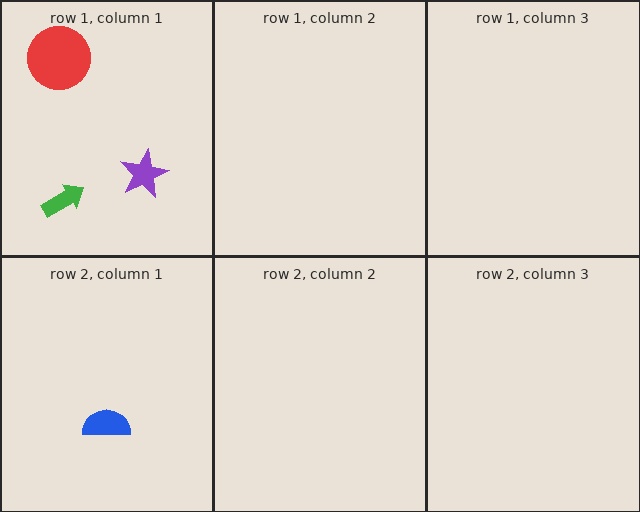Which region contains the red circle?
The row 1, column 1 region.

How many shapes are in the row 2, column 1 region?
1.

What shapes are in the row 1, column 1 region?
The green arrow, the red circle, the purple star.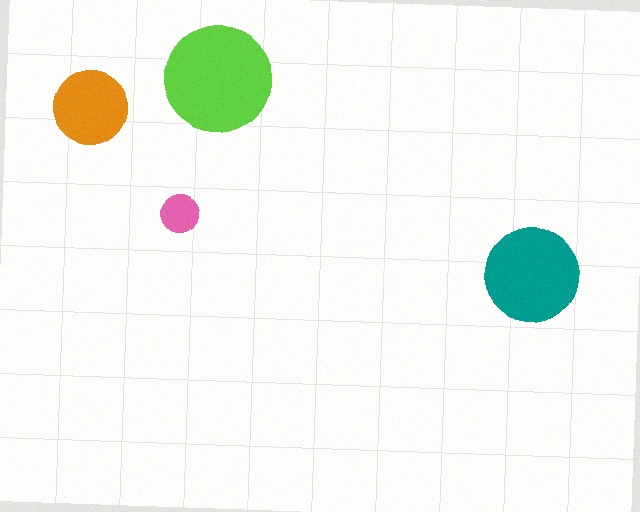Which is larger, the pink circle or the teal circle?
The teal one.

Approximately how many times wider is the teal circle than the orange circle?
About 1.5 times wider.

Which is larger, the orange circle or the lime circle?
The lime one.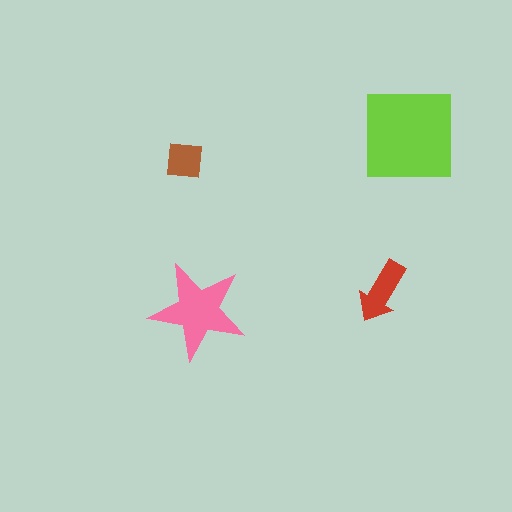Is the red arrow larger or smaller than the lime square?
Smaller.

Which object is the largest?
The lime square.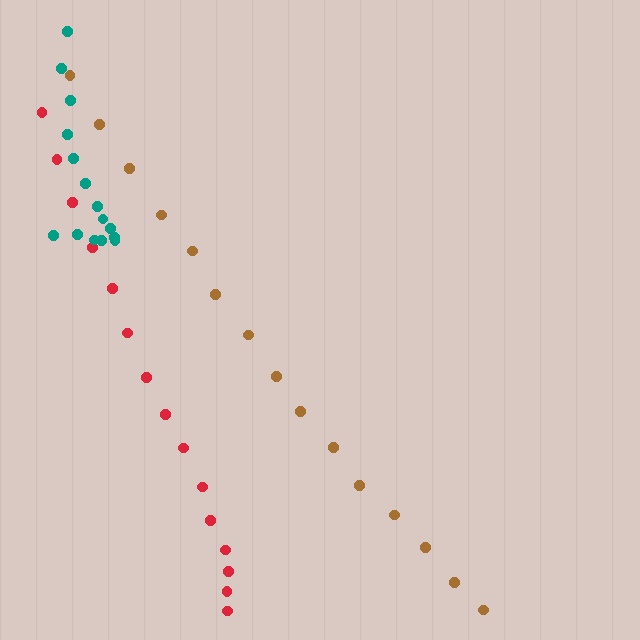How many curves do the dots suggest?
There are 3 distinct paths.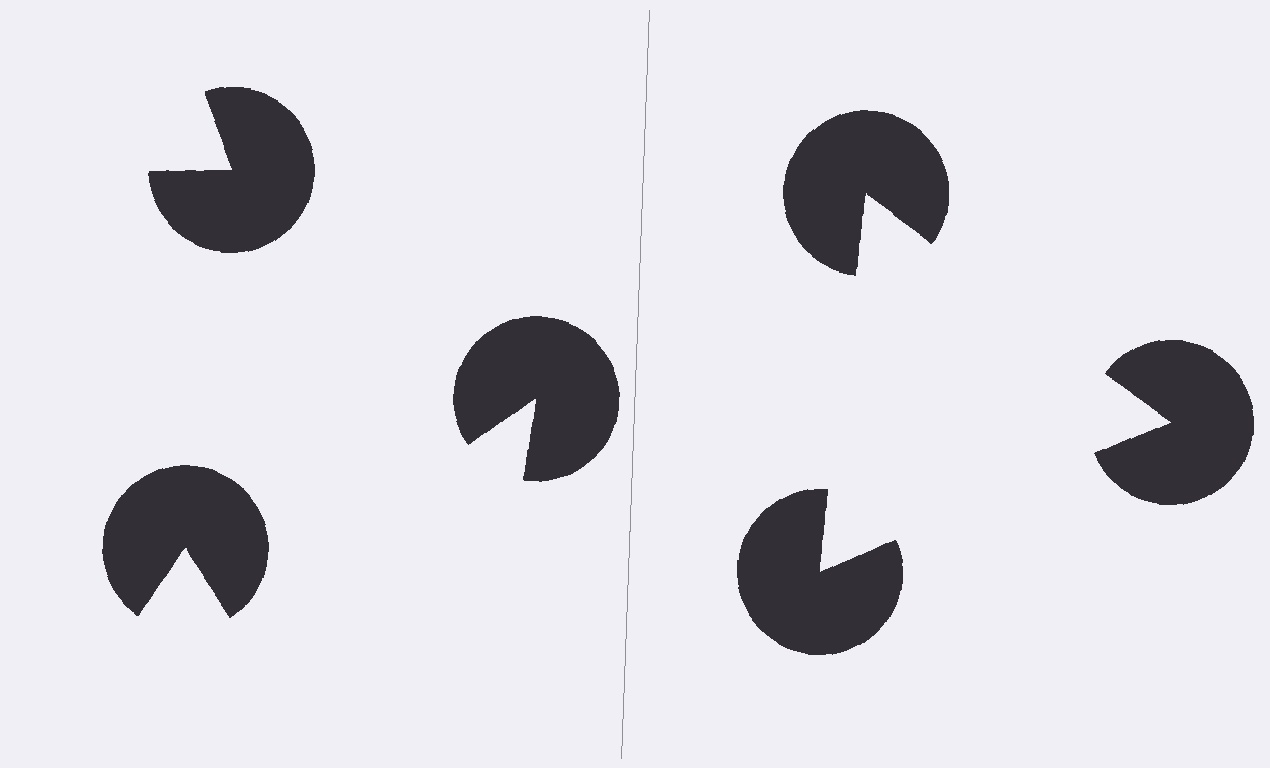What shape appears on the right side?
An illusory triangle.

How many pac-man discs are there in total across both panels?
6 — 3 on each side.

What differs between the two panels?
The pac-man discs are positioned identically on both sides; only the wedge orientations differ. On the right they align to a triangle; on the left they are misaligned.